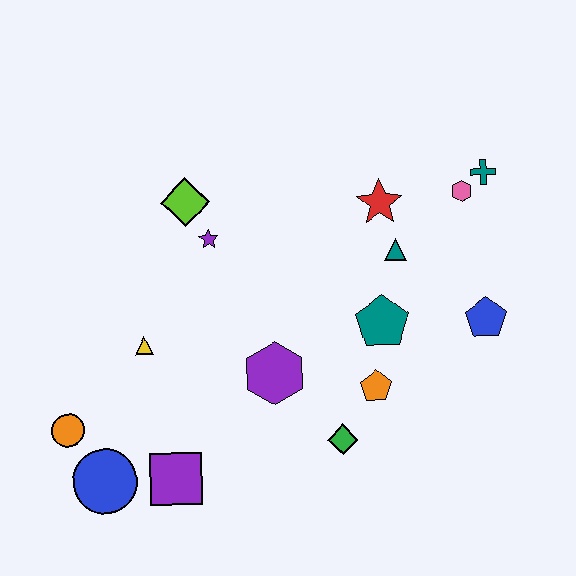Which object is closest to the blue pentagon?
The teal pentagon is closest to the blue pentagon.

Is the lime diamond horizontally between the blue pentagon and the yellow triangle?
Yes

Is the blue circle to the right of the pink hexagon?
No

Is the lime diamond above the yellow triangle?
Yes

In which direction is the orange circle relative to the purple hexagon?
The orange circle is to the left of the purple hexagon.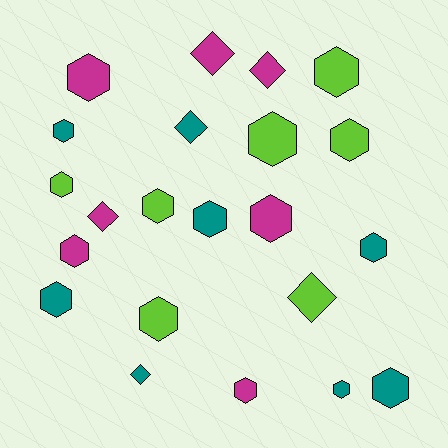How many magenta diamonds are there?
There are 3 magenta diamonds.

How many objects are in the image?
There are 22 objects.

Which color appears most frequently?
Teal, with 8 objects.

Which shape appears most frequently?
Hexagon, with 16 objects.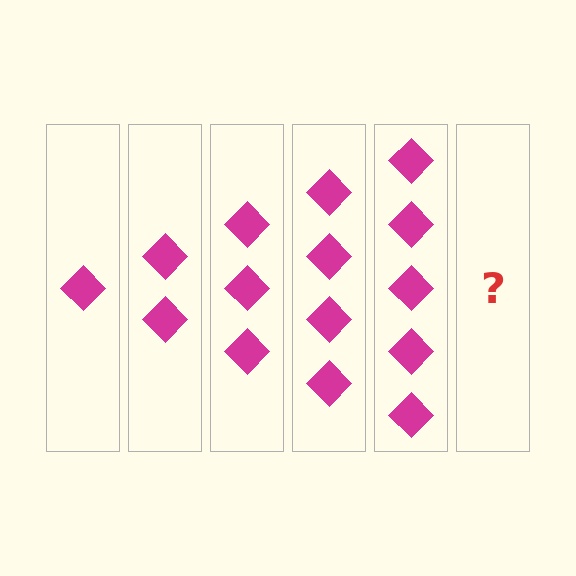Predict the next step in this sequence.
The next step is 6 diamonds.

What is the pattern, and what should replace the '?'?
The pattern is that each step adds one more diamond. The '?' should be 6 diamonds.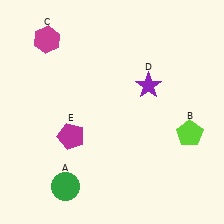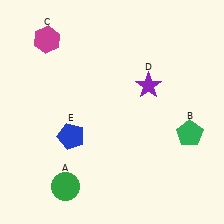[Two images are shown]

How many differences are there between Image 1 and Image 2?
There are 2 differences between the two images.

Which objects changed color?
B changed from lime to green. E changed from magenta to blue.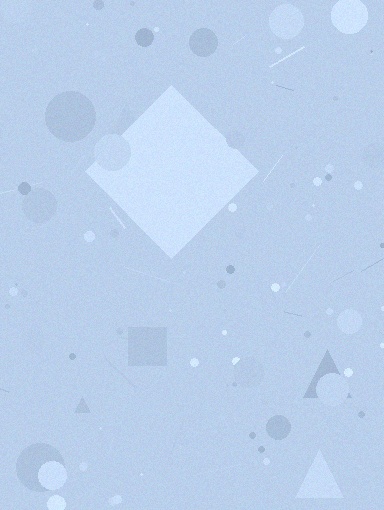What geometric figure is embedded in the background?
A diamond is embedded in the background.